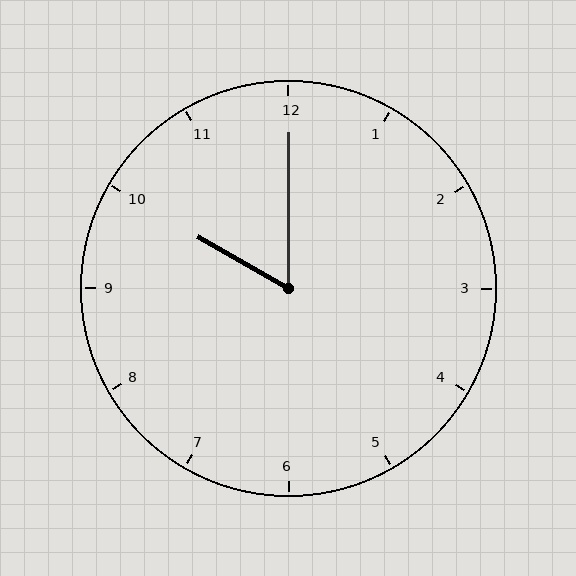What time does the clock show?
10:00.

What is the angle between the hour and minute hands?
Approximately 60 degrees.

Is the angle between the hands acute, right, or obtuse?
It is acute.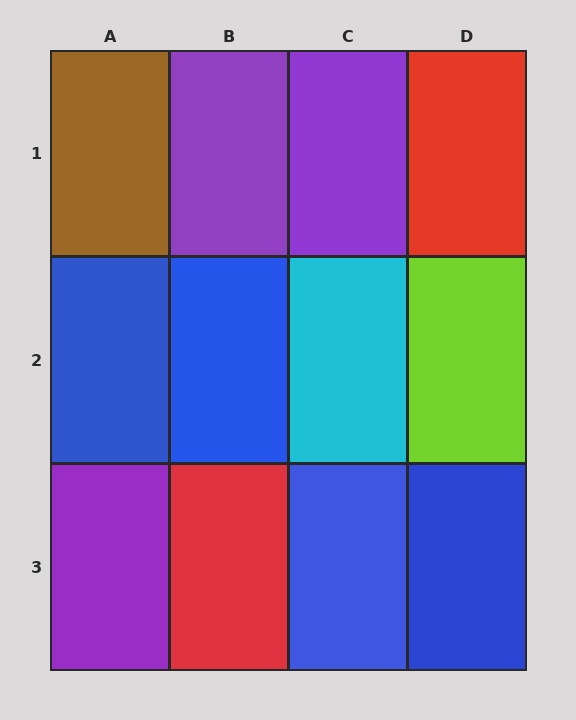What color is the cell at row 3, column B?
Red.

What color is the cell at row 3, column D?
Blue.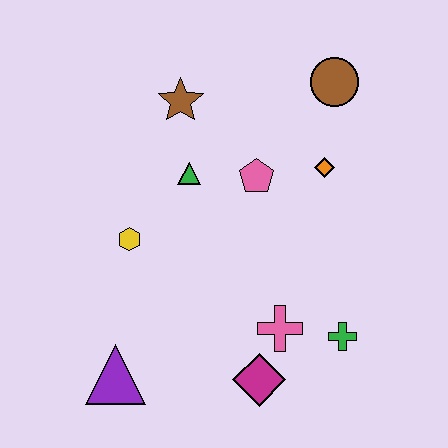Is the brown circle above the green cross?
Yes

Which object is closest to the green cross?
The pink cross is closest to the green cross.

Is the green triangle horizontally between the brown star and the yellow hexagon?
No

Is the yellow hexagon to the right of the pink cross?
No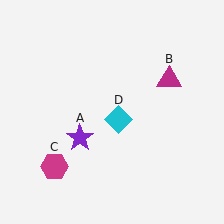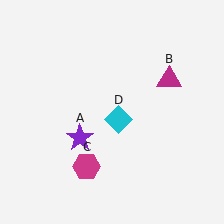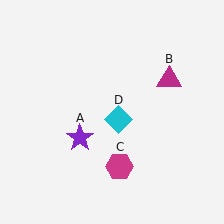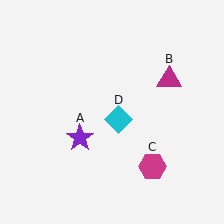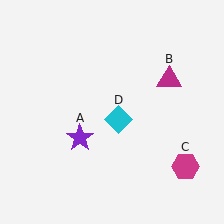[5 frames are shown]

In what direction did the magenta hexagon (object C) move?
The magenta hexagon (object C) moved right.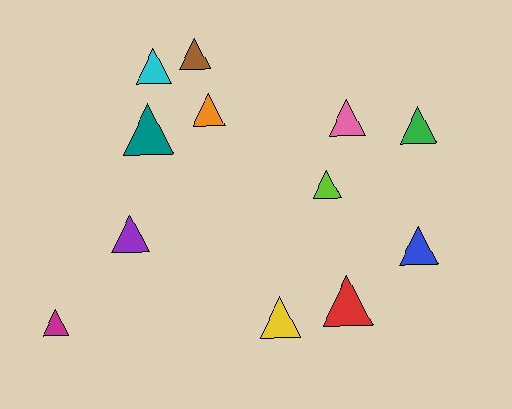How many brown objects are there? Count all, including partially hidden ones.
There is 1 brown object.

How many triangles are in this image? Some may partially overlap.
There are 12 triangles.